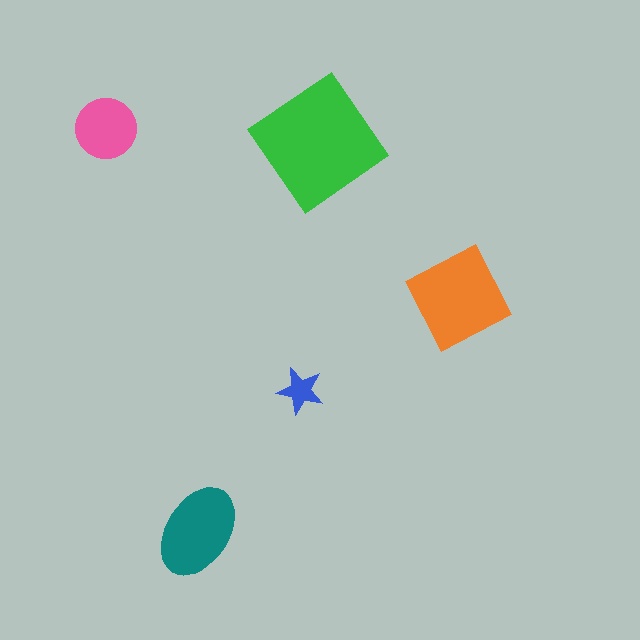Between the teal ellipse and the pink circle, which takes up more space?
The teal ellipse.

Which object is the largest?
The green diamond.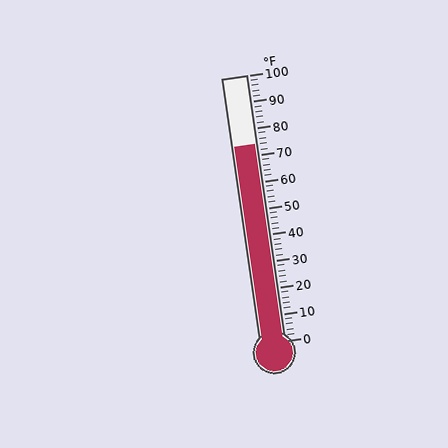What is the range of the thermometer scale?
The thermometer scale ranges from 0°F to 100°F.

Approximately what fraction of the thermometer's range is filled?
The thermometer is filled to approximately 75% of its range.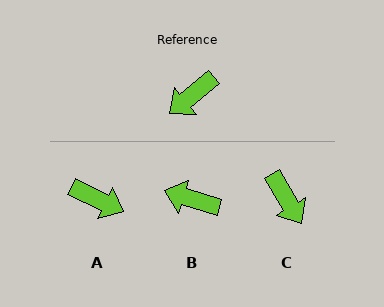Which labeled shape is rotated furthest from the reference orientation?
A, about 115 degrees away.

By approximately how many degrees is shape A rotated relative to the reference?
Approximately 115 degrees counter-clockwise.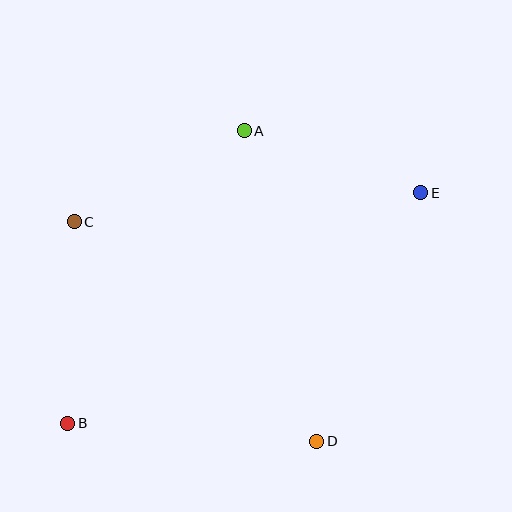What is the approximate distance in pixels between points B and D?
The distance between B and D is approximately 249 pixels.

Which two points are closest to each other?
Points A and E are closest to each other.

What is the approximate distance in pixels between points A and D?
The distance between A and D is approximately 319 pixels.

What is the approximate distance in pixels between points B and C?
The distance between B and C is approximately 202 pixels.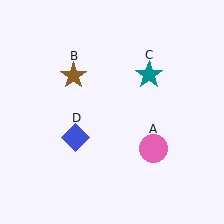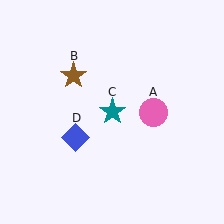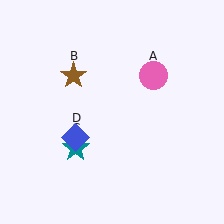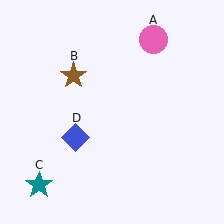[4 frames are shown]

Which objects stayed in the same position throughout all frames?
Brown star (object B) and blue diamond (object D) remained stationary.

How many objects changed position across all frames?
2 objects changed position: pink circle (object A), teal star (object C).